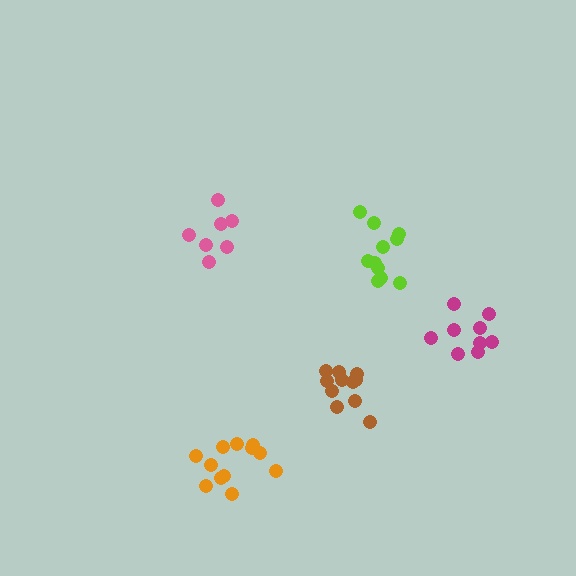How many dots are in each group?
Group 1: 11 dots, Group 2: 11 dots, Group 3: 12 dots, Group 4: 10 dots, Group 5: 7 dots (51 total).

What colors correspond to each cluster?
The clusters are colored: lime, brown, orange, magenta, pink.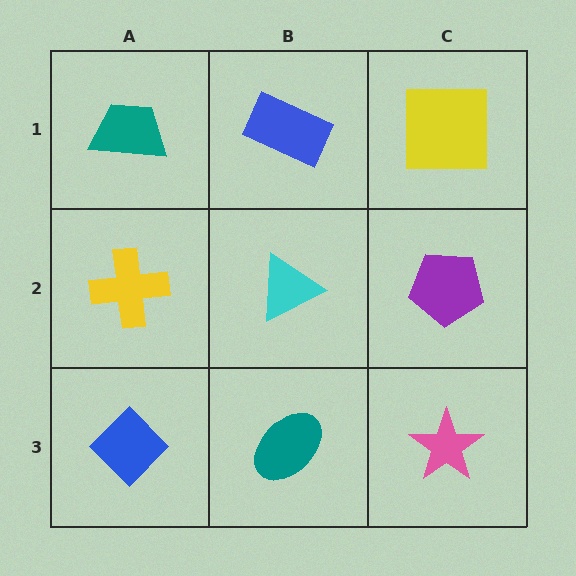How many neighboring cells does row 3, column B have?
3.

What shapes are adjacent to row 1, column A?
A yellow cross (row 2, column A), a blue rectangle (row 1, column B).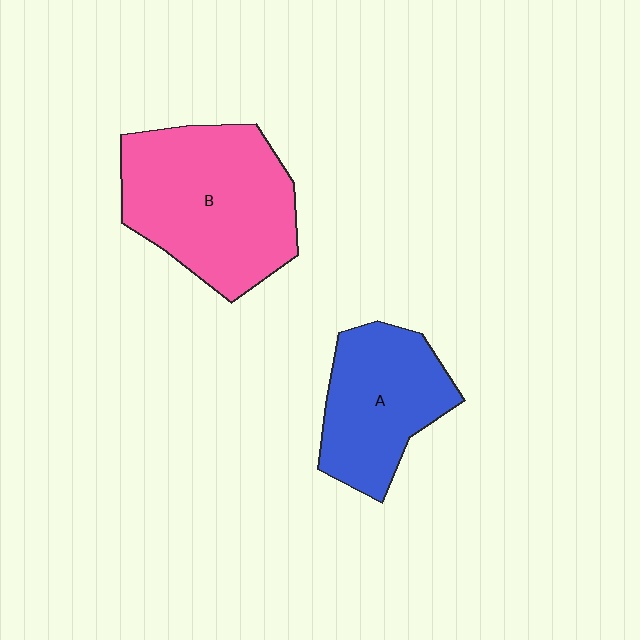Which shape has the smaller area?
Shape A (blue).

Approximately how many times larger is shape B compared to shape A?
Approximately 1.4 times.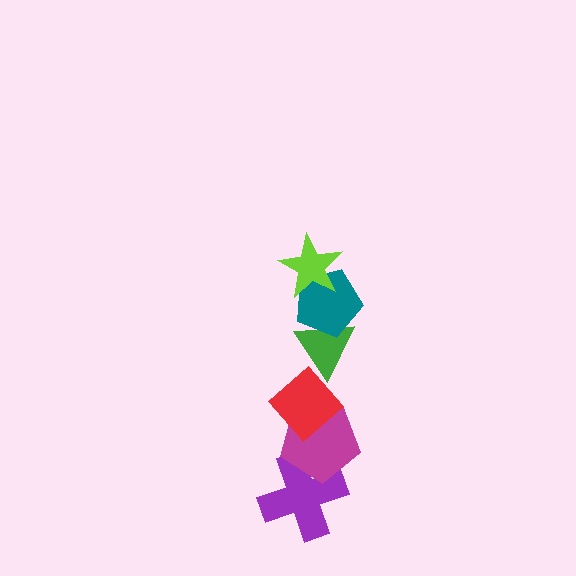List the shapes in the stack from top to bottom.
From top to bottom: the lime star, the teal pentagon, the green triangle, the red diamond, the magenta pentagon, the purple cross.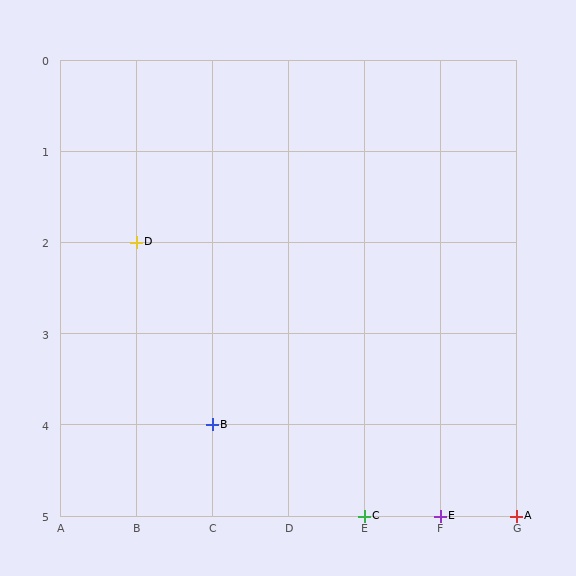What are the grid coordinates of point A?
Point A is at grid coordinates (G, 5).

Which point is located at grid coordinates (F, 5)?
Point E is at (F, 5).